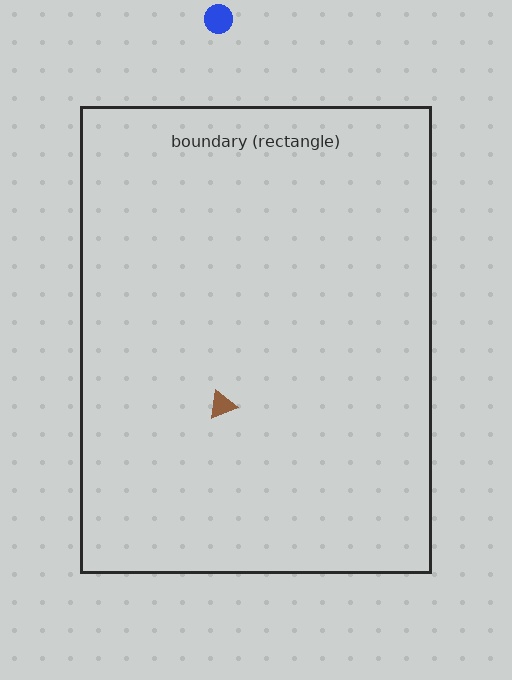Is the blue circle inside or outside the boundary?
Outside.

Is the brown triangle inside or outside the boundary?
Inside.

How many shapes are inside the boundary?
1 inside, 1 outside.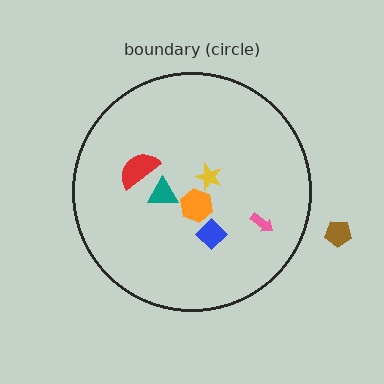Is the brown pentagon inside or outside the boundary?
Outside.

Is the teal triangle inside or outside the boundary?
Inside.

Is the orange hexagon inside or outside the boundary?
Inside.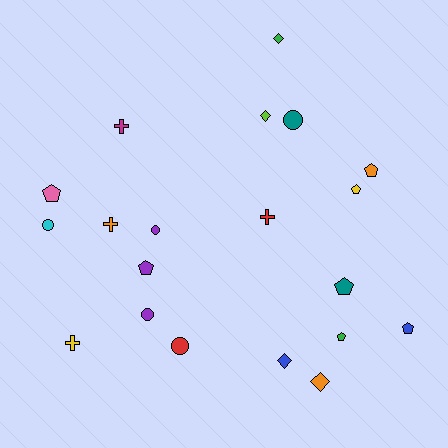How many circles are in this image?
There are 5 circles.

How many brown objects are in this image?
There are no brown objects.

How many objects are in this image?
There are 20 objects.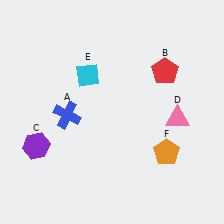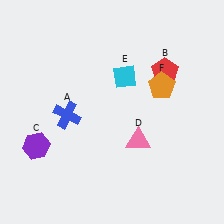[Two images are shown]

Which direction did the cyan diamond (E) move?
The cyan diamond (E) moved right.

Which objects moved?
The objects that moved are: the pink triangle (D), the cyan diamond (E), the orange pentagon (F).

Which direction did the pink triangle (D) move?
The pink triangle (D) moved left.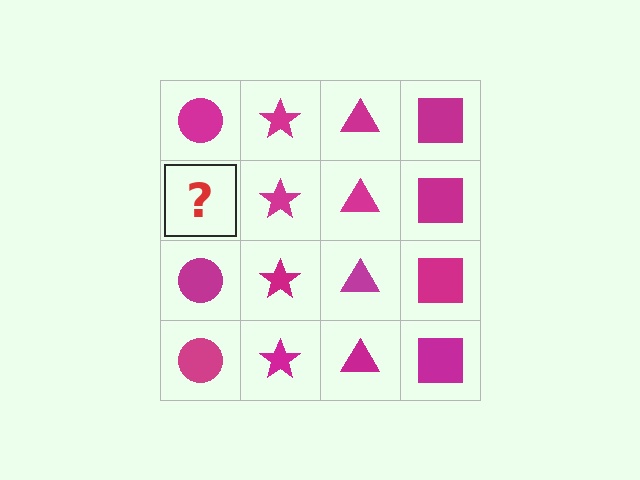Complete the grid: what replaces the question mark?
The question mark should be replaced with a magenta circle.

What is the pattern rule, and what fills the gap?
The rule is that each column has a consistent shape. The gap should be filled with a magenta circle.